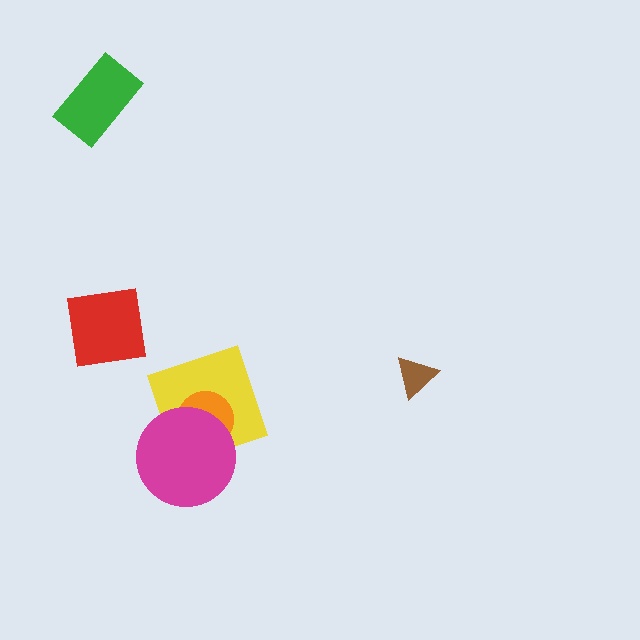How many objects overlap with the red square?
0 objects overlap with the red square.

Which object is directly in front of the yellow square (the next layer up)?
The orange circle is directly in front of the yellow square.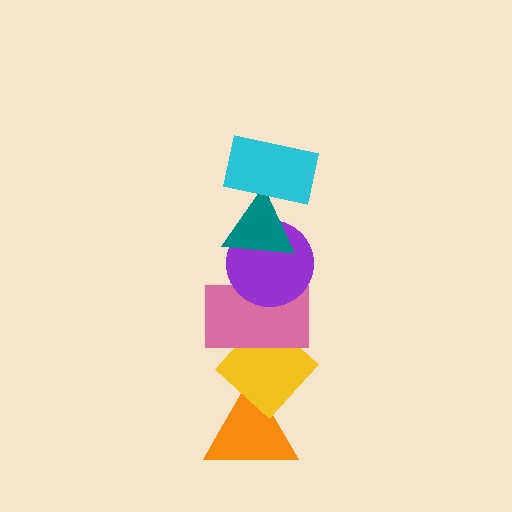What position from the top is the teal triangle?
The teal triangle is 2nd from the top.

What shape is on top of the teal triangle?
The cyan rectangle is on top of the teal triangle.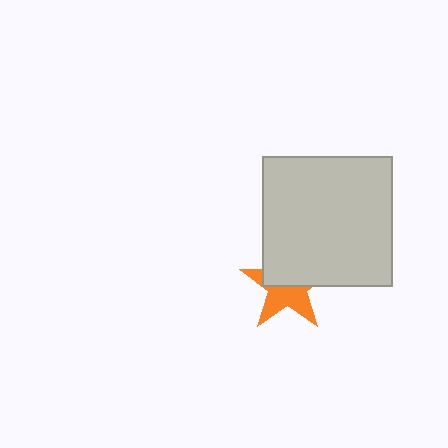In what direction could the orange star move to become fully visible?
The orange star could move down. That would shift it out from behind the light gray square entirely.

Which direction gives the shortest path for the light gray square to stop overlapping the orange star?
Moving up gives the shortest separation.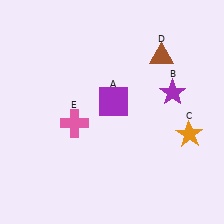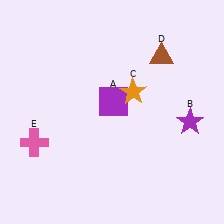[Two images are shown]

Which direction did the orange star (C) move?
The orange star (C) moved left.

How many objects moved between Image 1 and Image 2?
3 objects moved between the two images.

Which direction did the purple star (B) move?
The purple star (B) moved down.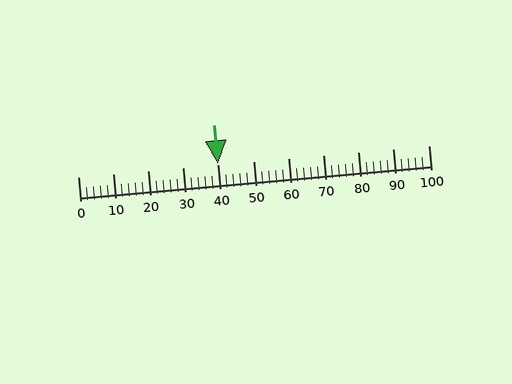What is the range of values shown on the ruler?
The ruler shows values from 0 to 100.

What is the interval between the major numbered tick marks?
The major tick marks are spaced 10 units apart.